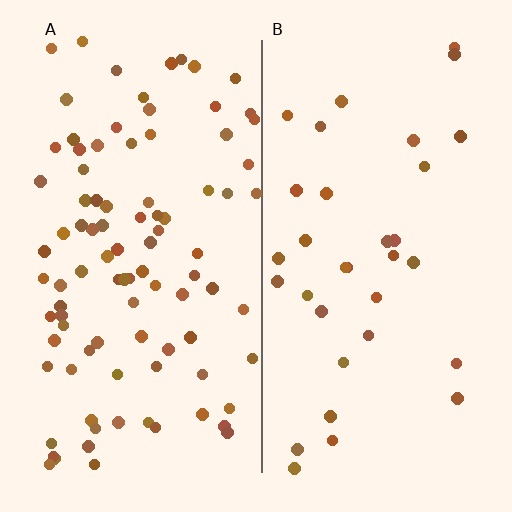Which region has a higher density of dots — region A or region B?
A (the left).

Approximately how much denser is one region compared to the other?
Approximately 2.8× — region A over region B.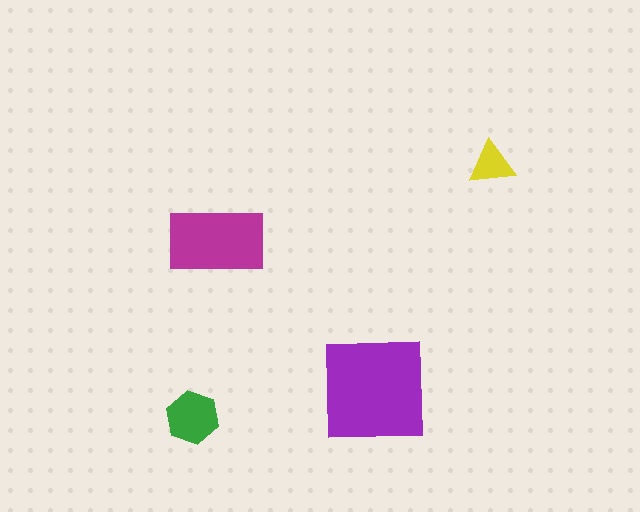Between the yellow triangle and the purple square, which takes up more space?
The purple square.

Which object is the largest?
The purple square.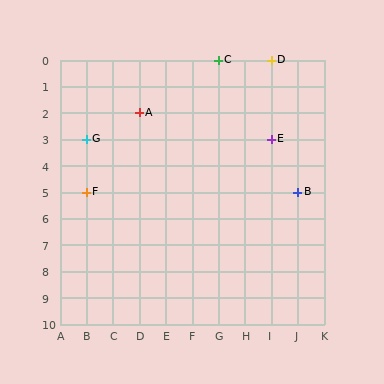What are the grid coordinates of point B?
Point B is at grid coordinates (J, 5).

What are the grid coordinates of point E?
Point E is at grid coordinates (I, 3).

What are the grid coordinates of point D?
Point D is at grid coordinates (I, 0).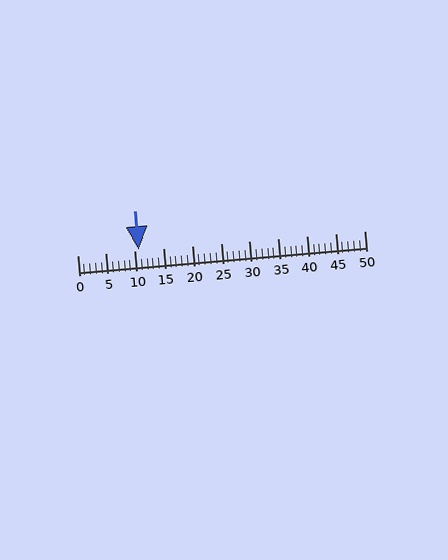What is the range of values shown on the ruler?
The ruler shows values from 0 to 50.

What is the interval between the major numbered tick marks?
The major tick marks are spaced 5 units apart.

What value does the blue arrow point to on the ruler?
The blue arrow points to approximately 11.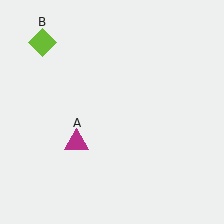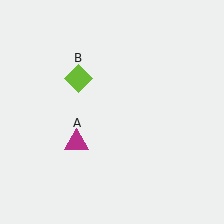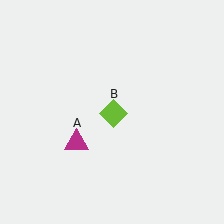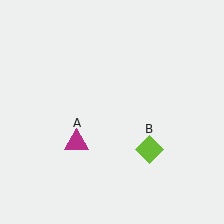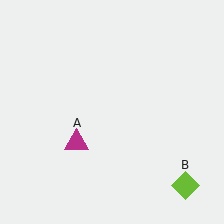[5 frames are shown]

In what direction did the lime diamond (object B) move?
The lime diamond (object B) moved down and to the right.